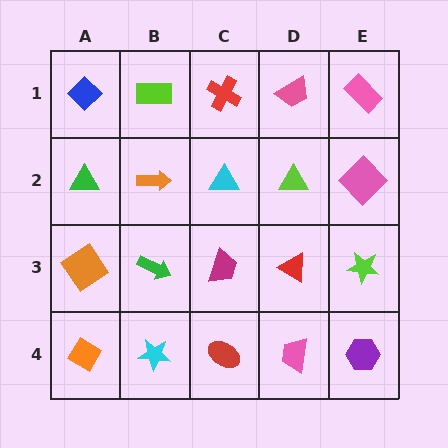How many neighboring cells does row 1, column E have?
2.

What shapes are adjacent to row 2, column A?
A blue diamond (row 1, column A), an orange diamond (row 3, column A), an orange arrow (row 2, column B).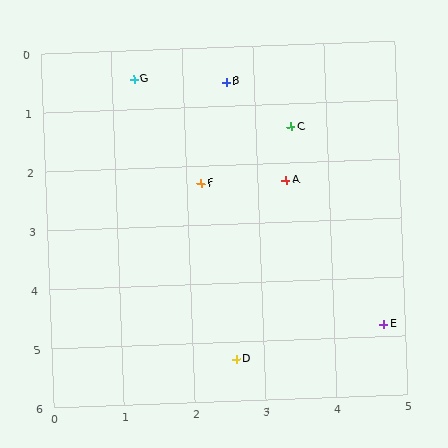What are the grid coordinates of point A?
Point A is at approximately (3.4, 2.3).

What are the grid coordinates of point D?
Point D is at approximately (2.6, 5.3).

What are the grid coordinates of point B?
Point B is at approximately (2.6, 0.6).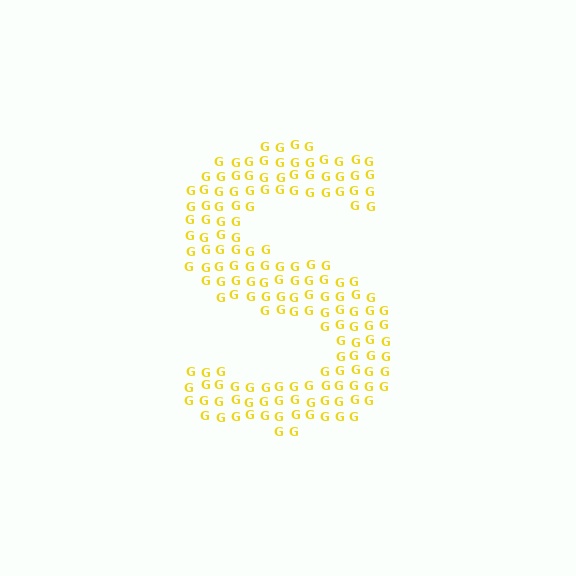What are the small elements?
The small elements are letter G's.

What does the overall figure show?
The overall figure shows the letter S.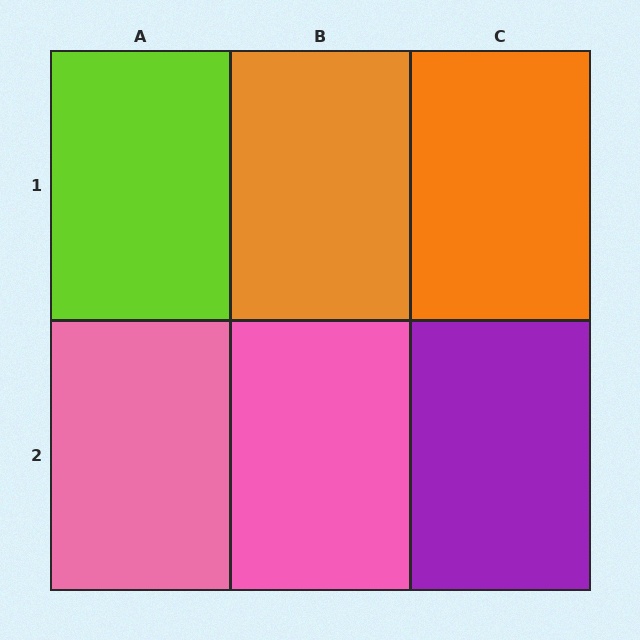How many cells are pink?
2 cells are pink.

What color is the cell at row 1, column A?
Lime.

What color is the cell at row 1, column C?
Orange.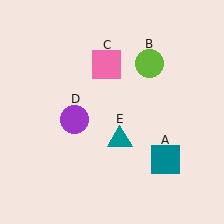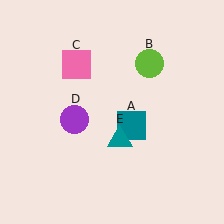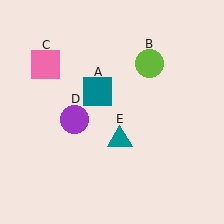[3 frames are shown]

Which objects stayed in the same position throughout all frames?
Lime circle (object B) and purple circle (object D) and teal triangle (object E) remained stationary.